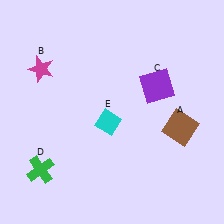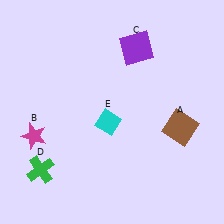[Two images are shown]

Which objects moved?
The objects that moved are: the magenta star (B), the purple square (C).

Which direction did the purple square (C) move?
The purple square (C) moved up.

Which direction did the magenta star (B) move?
The magenta star (B) moved down.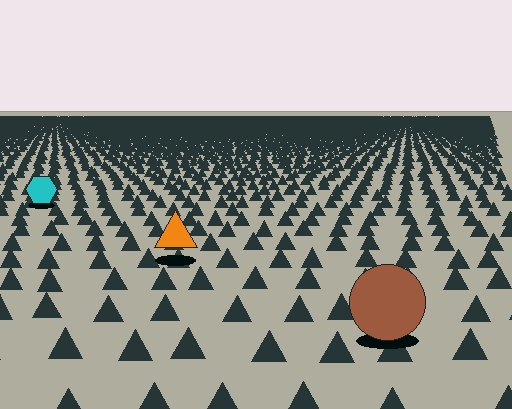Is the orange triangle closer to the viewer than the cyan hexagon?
Yes. The orange triangle is closer — you can tell from the texture gradient: the ground texture is coarser near it.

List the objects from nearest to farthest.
From nearest to farthest: the brown circle, the orange triangle, the cyan hexagon.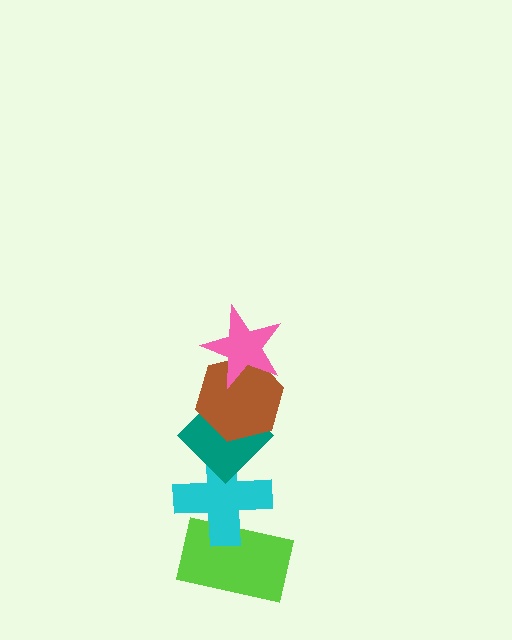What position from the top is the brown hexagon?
The brown hexagon is 2nd from the top.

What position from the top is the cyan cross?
The cyan cross is 4th from the top.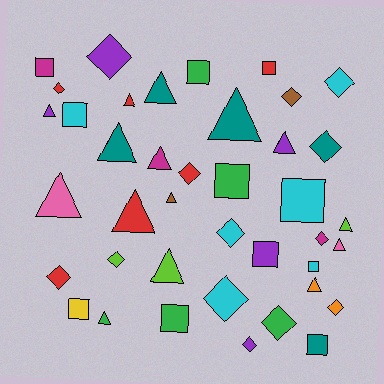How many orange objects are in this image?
There are 2 orange objects.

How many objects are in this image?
There are 40 objects.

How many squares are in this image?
There are 11 squares.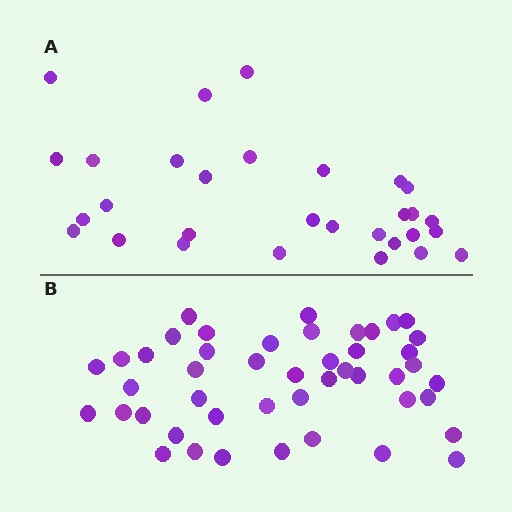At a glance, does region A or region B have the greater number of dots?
Region B (the bottom region) has more dots.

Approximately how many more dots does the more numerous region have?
Region B has approximately 15 more dots than region A.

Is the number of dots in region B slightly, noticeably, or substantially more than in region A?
Region B has substantially more. The ratio is roughly 1.5 to 1.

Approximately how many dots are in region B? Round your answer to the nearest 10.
About 50 dots. (The exact count is 46, which rounds to 50.)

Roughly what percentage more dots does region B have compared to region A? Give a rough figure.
About 55% more.